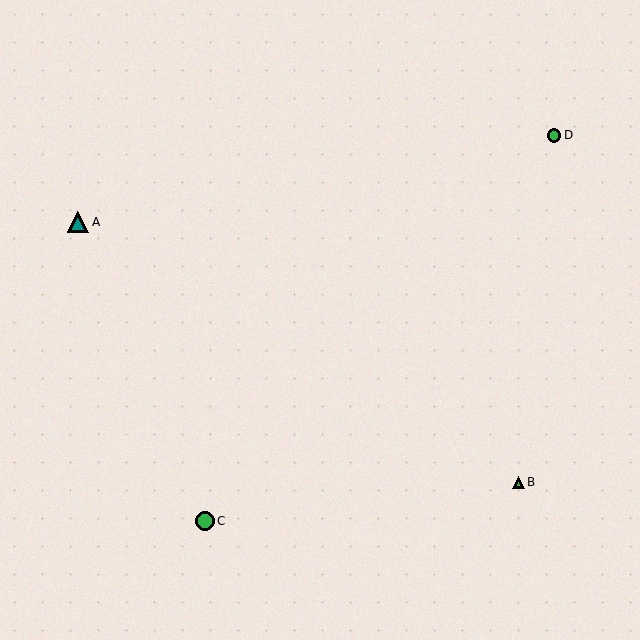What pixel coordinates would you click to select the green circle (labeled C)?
Click at (205, 521) to select the green circle C.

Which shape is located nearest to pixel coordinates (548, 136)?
The green circle (labeled D) at (554, 135) is nearest to that location.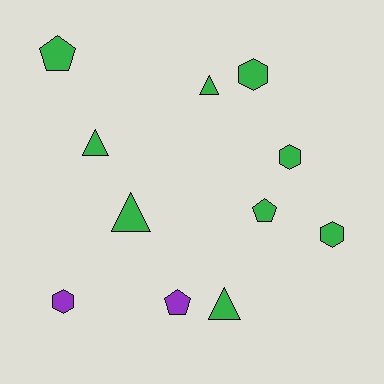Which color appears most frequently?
Green, with 9 objects.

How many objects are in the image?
There are 11 objects.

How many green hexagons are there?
There are 3 green hexagons.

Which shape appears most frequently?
Hexagon, with 4 objects.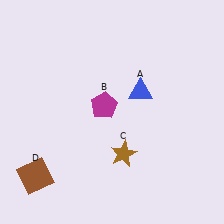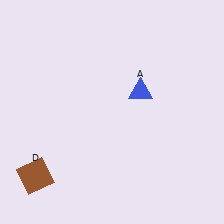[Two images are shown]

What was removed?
The brown star (C), the magenta pentagon (B) were removed in Image 2.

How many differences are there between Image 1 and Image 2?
There are 2 differences between the two images.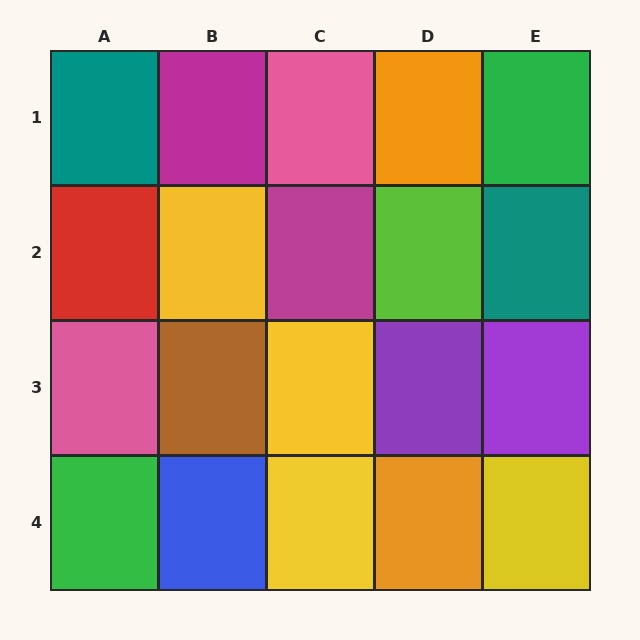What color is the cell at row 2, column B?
Yellow.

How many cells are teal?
2 cells are teal.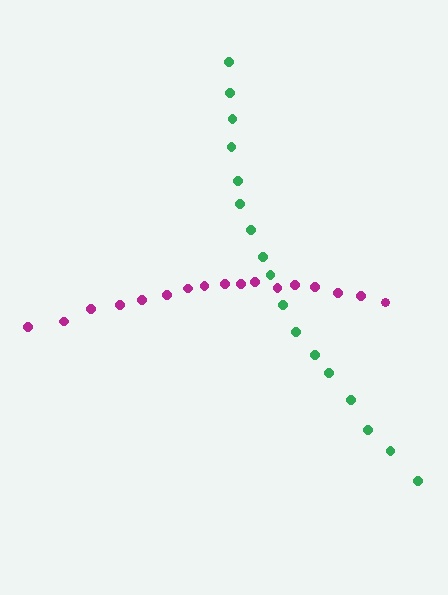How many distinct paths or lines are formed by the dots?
There are 2 distinct paths.